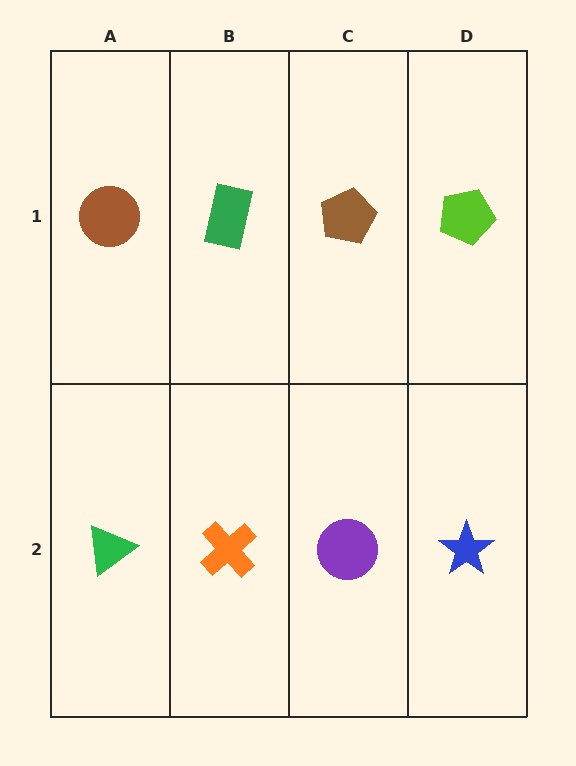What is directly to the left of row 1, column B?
A brown circle.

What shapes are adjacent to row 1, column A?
A green triangle (row 2, column A), a green rectangle (row 1, column B).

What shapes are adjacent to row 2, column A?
A brown circle (row 1, column A), an orange cross (row 2, column B).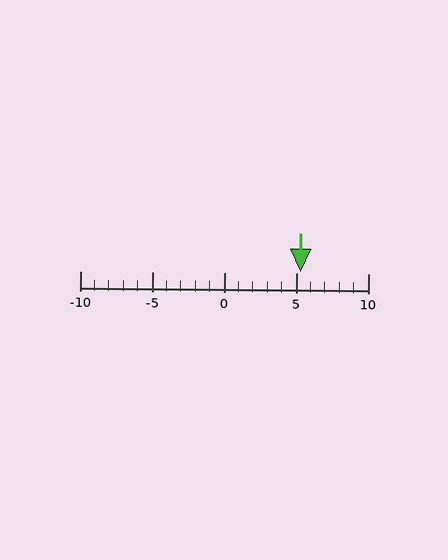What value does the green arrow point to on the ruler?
The green arrow points to approximately 5.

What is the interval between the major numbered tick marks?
The major tick marks are spaced 5 units apart.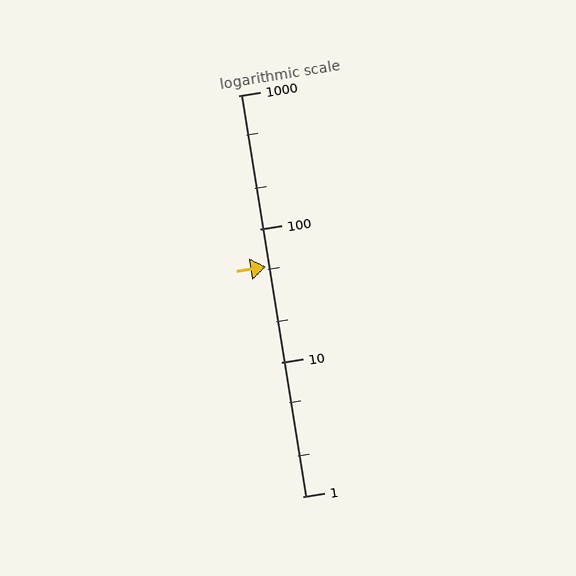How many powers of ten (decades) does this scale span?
The scale spans 3 decades, from 1 to 1000.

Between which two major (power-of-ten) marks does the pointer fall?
The pointer is between 10 and 100.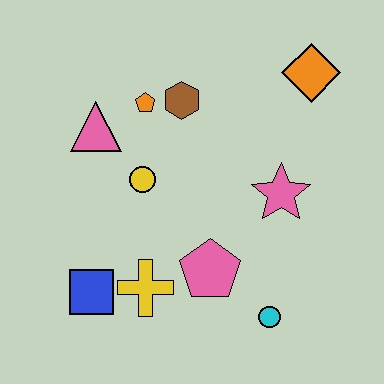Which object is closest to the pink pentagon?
The yellow cross is closest to the pink pentagon.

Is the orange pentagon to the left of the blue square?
No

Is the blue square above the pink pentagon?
No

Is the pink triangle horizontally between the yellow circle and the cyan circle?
No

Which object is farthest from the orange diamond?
The blue square is farthest from the orange diamond.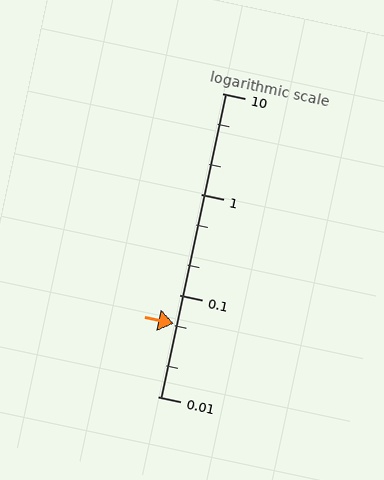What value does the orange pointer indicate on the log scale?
The pointer indicates approximately 0.053.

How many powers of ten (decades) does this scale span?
The scale spans 3 decades, from 0.01 to 10.